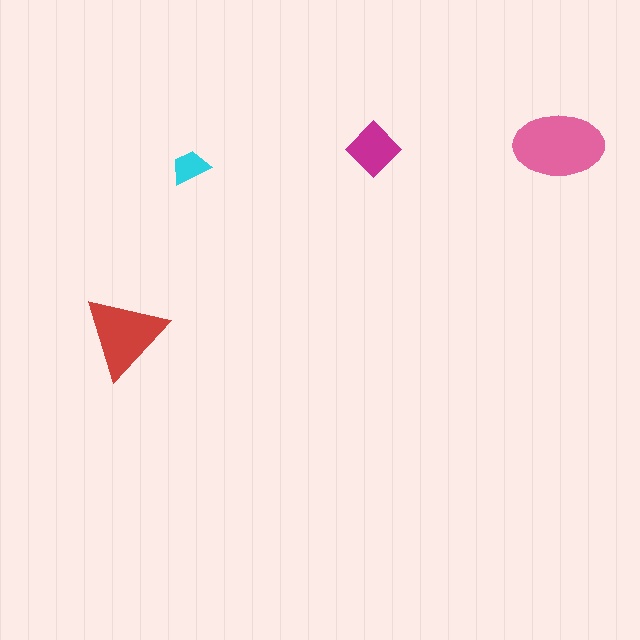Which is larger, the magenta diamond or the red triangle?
The red triangle.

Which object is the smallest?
The cyan trapezoid.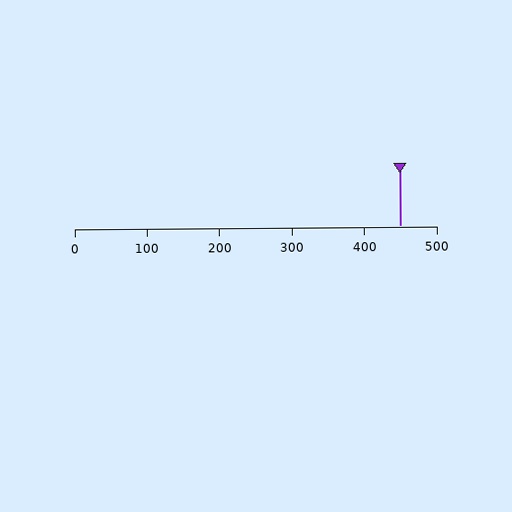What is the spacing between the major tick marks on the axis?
The major ticks are spaced 100 apart.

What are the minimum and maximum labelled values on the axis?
The axis runs from 0 to 500.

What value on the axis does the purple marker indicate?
The marker indicates approximately 450.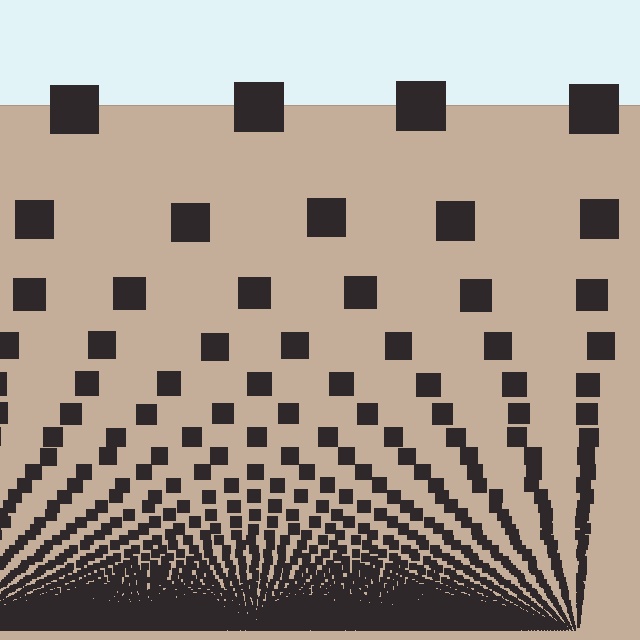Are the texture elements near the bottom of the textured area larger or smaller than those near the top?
Smaller. The gradient is inverted — elements near the bottom are smaller and denser.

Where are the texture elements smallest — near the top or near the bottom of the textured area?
Near the bottom.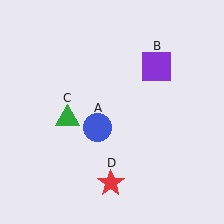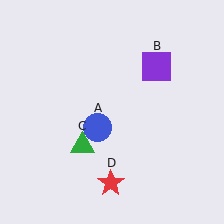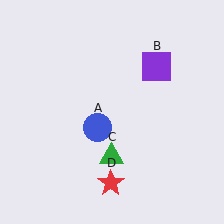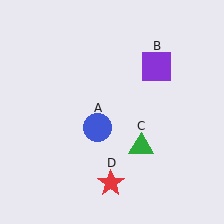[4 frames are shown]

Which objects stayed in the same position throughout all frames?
Blue circle (object A) and purple square (object B) and red star (object D) remained stationary.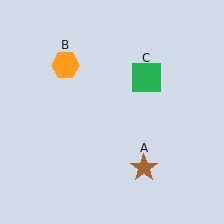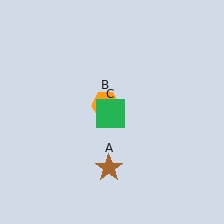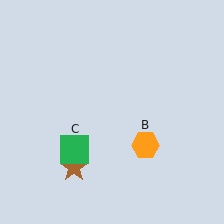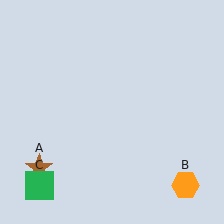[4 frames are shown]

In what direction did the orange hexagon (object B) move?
The orange hexagon (object B) moved down and to the right.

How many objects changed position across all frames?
3 objects changed position: brown star (object A), orange hexagon (object B), green square (object C).